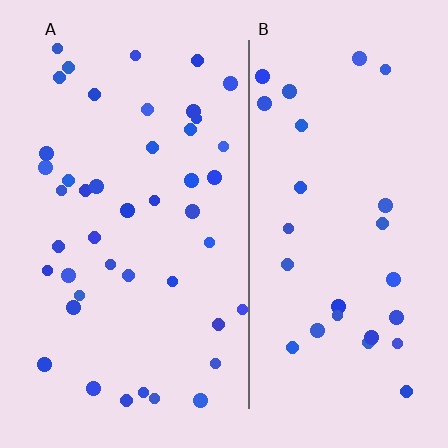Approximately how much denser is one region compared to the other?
Approximately 1.6× — region A over region B.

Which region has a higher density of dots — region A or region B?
A (the left).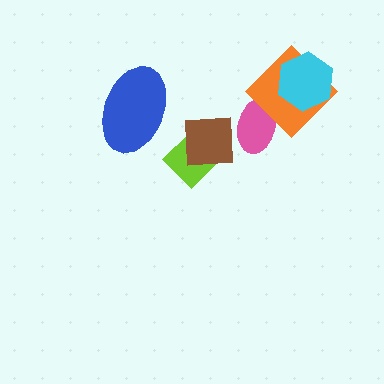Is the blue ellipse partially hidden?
No, no other shape covers it.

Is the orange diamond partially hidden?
Yes, it is partially covered by another shape.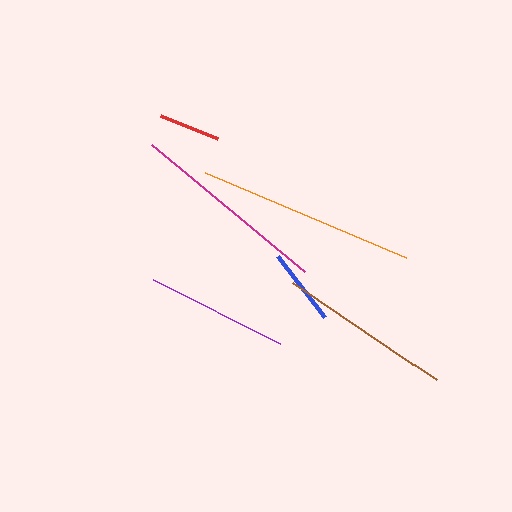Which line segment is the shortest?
The red line is the shortest at approximately 61 pixels.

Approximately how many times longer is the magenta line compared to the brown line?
The magenta line is approximately 1.1 times the length of the brown line.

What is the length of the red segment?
The red segment is approximately 61 pixels long.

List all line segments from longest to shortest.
From longest to shortest: orange, magenta, brown, purple, blue, red.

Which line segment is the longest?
The orange line is the longest at approximately 219 pixels.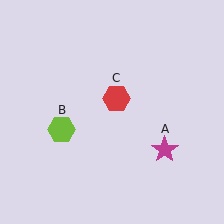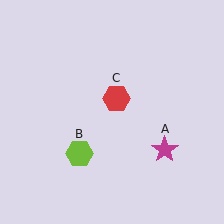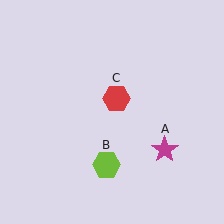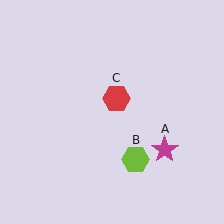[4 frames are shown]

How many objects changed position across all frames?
1 object changed position: lime hexagon (object B).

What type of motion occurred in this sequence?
The lime hexagon (object B) rotated counterclockwise around the center of the scene.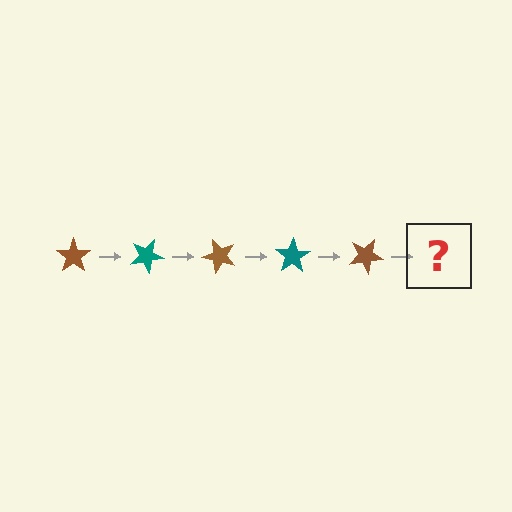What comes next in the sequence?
The next element should be a teal star, rotated 125 degrees from the start.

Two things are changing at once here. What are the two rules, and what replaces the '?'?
The two rules are that it rotates 25 degrees each step and the color cycles through brown and teal. The '?' should be a teal star, rotated 125 degrees from the start.